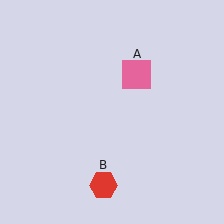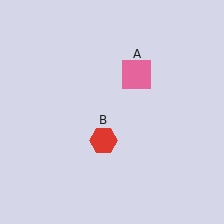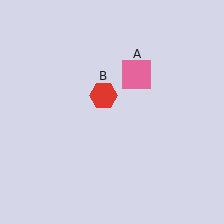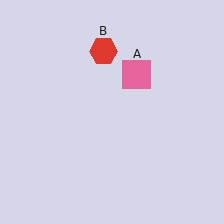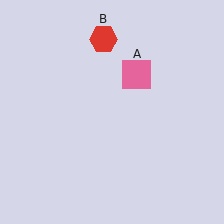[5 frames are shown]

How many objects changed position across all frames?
1 object changed position: red hexagon (object B).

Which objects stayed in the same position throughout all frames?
Pink square (object A) remained stationary.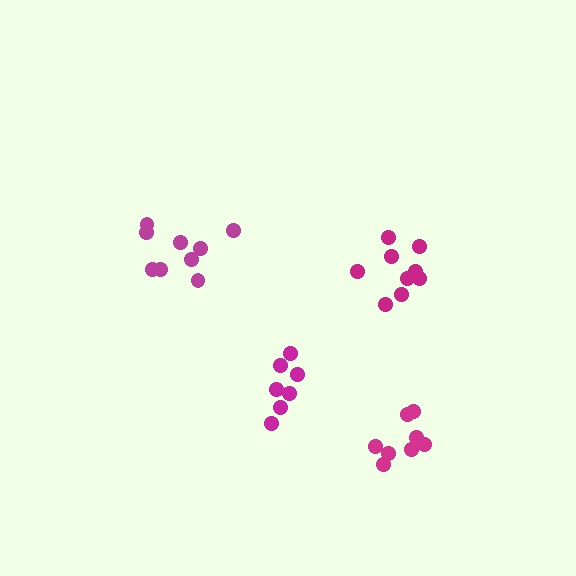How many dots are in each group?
Group 1: 8 dots, Group 2: 7 dots, Group 3: 9 dots, Group 4: 9 dots (33 total).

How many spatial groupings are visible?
There are 4 spatial groupings.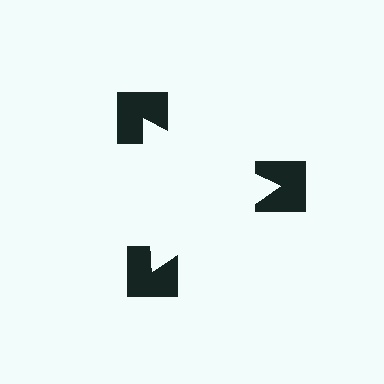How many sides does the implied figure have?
3 sides.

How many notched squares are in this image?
There are 3 — one at each vertex of the illusory triangle.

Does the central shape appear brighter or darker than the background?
It typically appears slightly brighter than the background, even though no actual brightness change is drawn.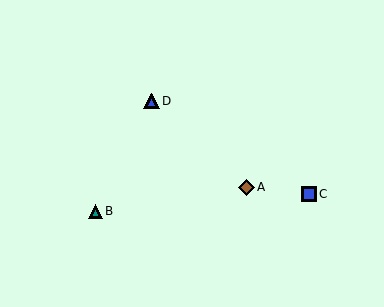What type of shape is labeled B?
Shape B is a teal triangle.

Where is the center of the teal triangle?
The center of the teal triangle is at (96, 211).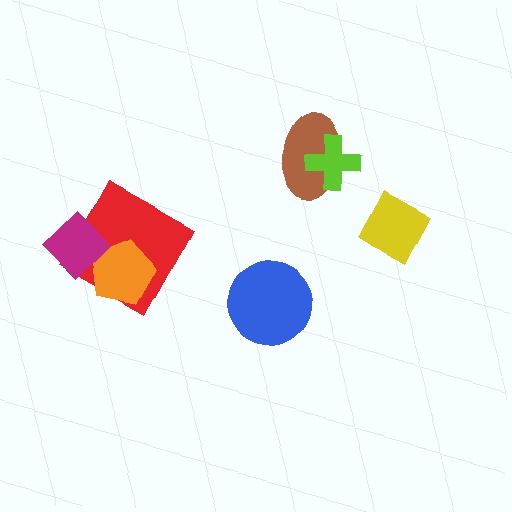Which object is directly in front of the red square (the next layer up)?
The orange pentagon is directly in front of the red square.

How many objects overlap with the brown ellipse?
1 object overlaps with the brown ellipse.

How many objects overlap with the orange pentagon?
2 objects overlap with the orange pentagon.